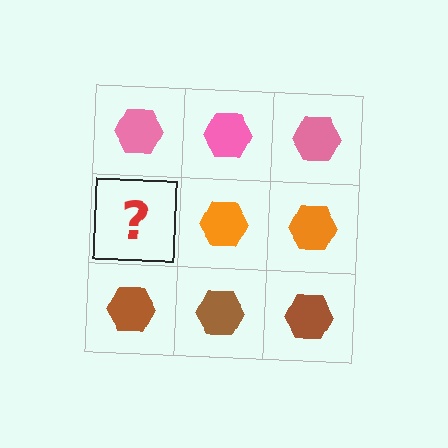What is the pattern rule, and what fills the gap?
The rule is that each row has a consistent color. The gap should be filled with an orange hexagon.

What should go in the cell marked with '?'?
The missing cell should contain an orange hexagon.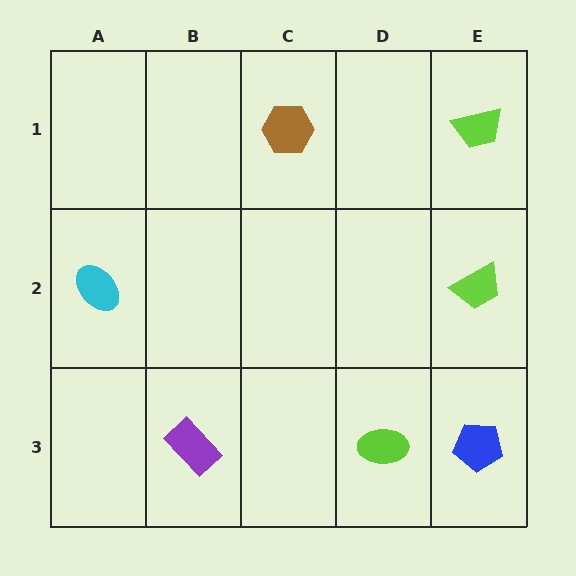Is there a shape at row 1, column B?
No, that cell is empty.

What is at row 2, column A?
A cyan ellipse.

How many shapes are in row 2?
2 shapes.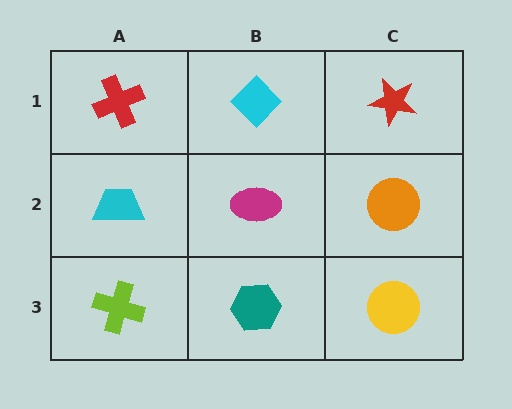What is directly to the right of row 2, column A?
A magenta ellipse.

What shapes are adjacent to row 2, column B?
A cyan diamond (row 1, column B), a teal hexagon (row 3, column B), a cyan trapezoid (row 2, column A), an orange circle (row 2, column C).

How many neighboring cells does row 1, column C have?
2.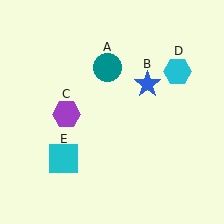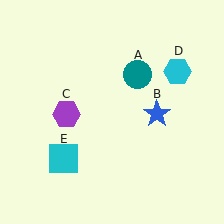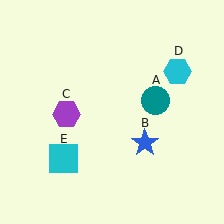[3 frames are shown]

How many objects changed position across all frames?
2 objects changed position: teal circle (object A), blue star (object B).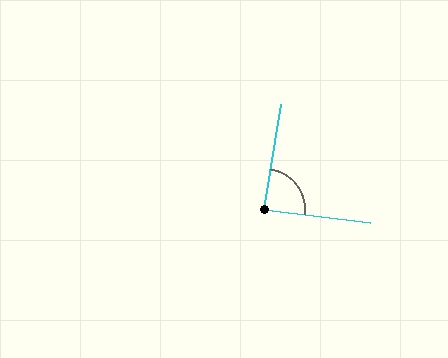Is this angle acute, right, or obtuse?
It is approximately a right angle.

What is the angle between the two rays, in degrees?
Approximately 88 degrees.